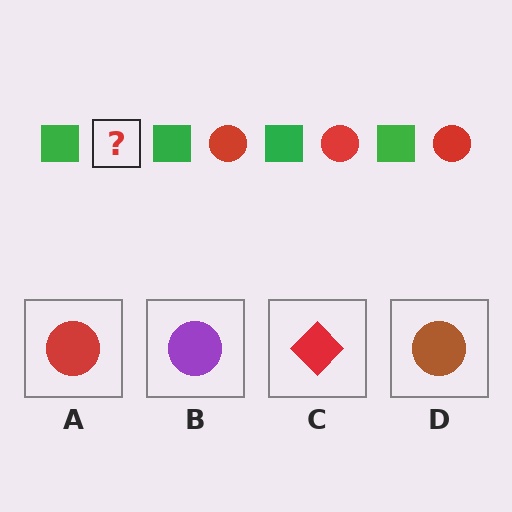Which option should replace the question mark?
Option A.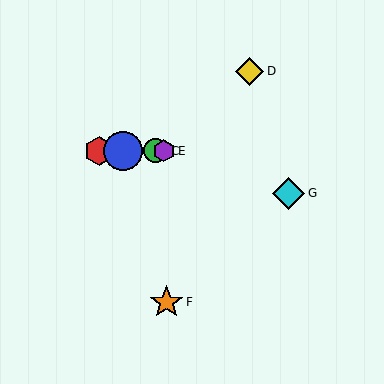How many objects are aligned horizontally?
4 objects (A, B, C, E) are aligned horizontally.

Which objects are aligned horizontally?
Objects A, B, C, E are aligned horizontally.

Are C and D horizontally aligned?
No, C is at y≈151 and D is at y≈71.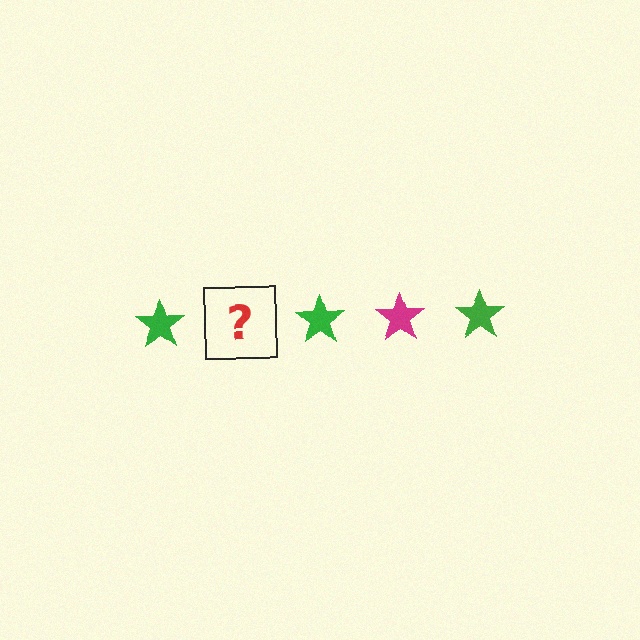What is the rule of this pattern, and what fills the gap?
The rule is that the pattern cycles through green, magenta stars. The gap should be filled with a magenta star.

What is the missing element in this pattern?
The missing element is a magenta star.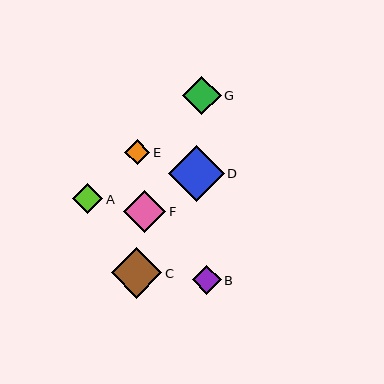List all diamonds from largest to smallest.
From largest to smallest: D, C, F, G, A, B, E.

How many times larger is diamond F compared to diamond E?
Diamond F is approximately 1.6 times the size of diamond E.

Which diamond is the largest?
Diamond D is the largest with a size of approximately 56 pixels.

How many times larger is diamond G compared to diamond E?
Diamond G is approximately 1.5 times the size of diamond E.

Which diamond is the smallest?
Diamond E is the smallest with a size of approximately 26 pixels.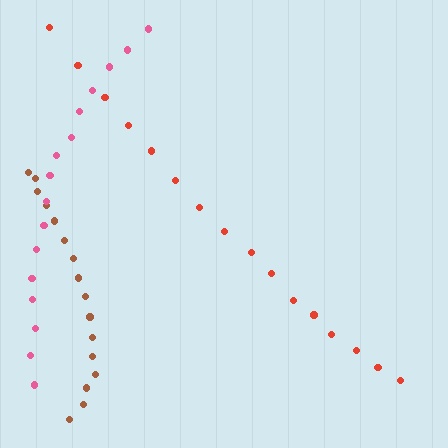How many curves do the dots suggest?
There are 3 distinct paths.